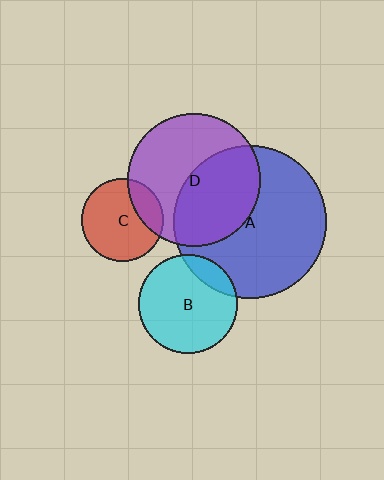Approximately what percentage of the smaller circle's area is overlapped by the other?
Approximately 20%.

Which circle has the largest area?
Circle A (blue).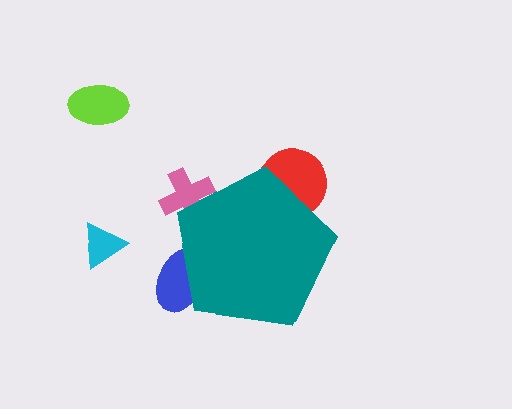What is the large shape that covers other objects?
A teal pentagon.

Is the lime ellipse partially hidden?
No, the lime ellipse is fully visible.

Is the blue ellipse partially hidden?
Yes, the blue ellipse is partially hidden behind the teal pentagon.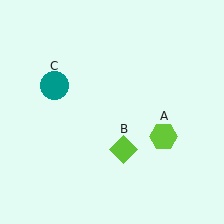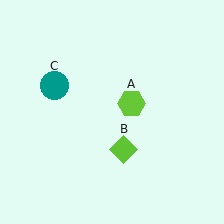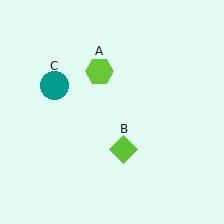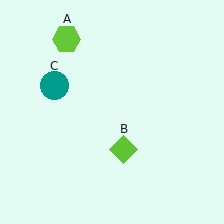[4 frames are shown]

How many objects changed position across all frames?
1 object changed position: lime hexagon (object A).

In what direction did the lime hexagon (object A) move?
The lime hexagon (object A) moved up and to the left.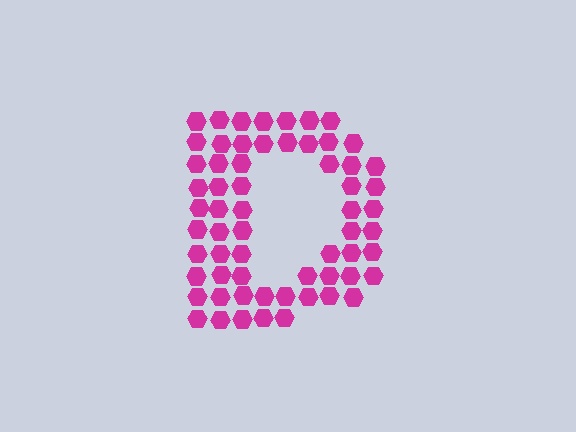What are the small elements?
The small elements are hexagons.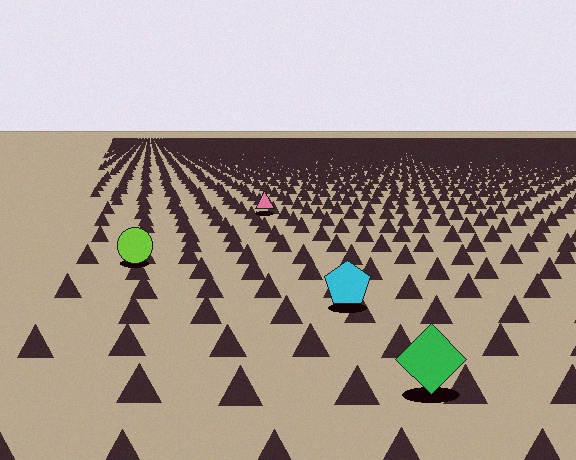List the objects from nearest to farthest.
From nearest to farthest: the green diamond, the cyan pentagon, the lime circle, the pink triangle.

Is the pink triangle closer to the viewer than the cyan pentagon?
No. The cyan pentagon is closer — you can tell from the texture gradient: the ground texture is coarser near it.